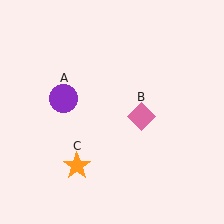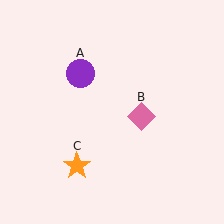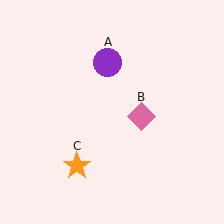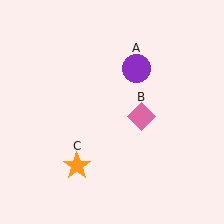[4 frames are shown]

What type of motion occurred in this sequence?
The purple circle (object A) rotated clockwise around the center of the scene.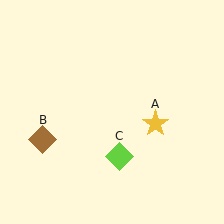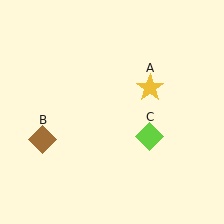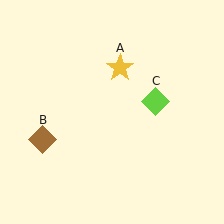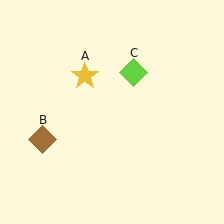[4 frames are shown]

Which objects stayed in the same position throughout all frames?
Brown diamond (object B) remained stationary.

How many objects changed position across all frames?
2 objects changed position: yellow star (object A), lime diamond (object C).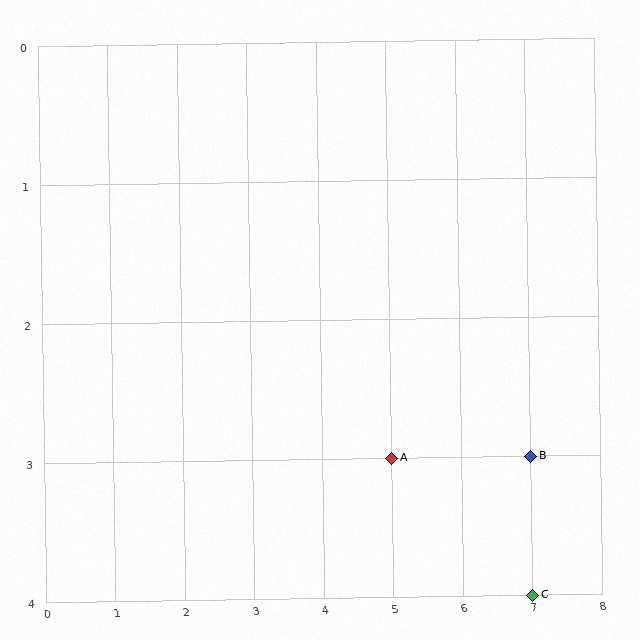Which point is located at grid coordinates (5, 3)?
Point A is at (5, 3).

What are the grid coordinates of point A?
Point A is at grid coordinates (5, 3).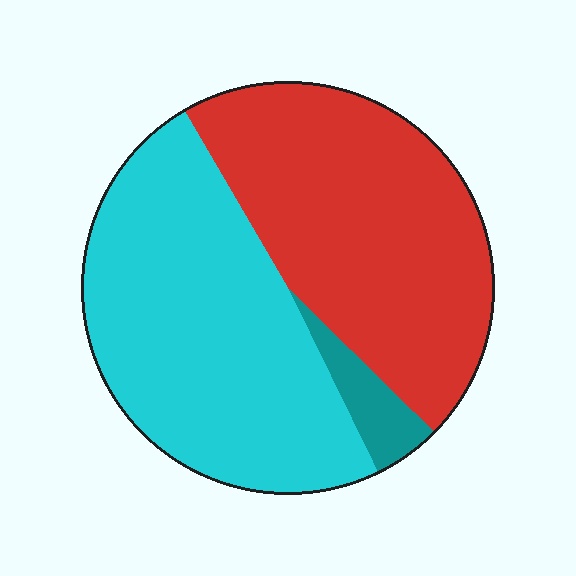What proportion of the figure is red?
Red takes up between a third and a half of the figure.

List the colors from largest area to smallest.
From largest to smallest: cyan, red, teal.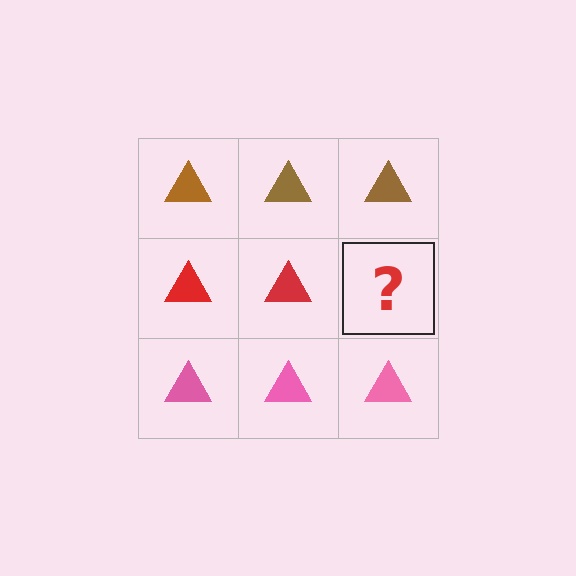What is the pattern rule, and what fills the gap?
The rule is that each row has a consistent color. The gap should be filled with a red triangle.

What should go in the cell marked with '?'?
The missing cell should contain a red triangle.